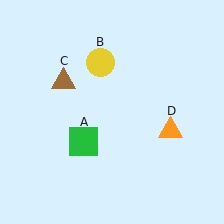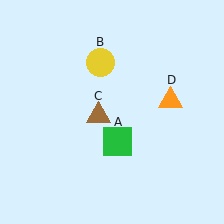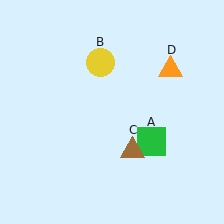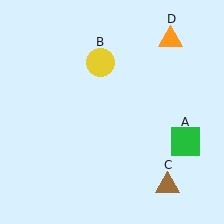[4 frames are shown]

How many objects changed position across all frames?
3 objects changed position: green square (object A), brown triangle (object C), orange triangle (object D).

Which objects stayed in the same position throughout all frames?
Yellow circle (object B) remained stationary.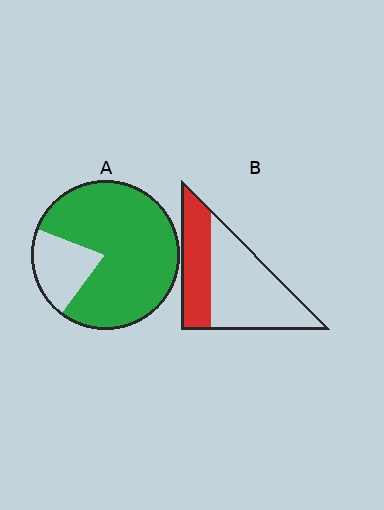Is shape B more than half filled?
No.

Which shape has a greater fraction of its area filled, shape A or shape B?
Shape A.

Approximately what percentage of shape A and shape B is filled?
A is approximately 80% and B is approximately 35%.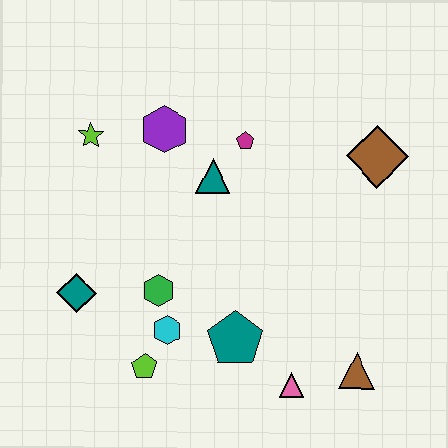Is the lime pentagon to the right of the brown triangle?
No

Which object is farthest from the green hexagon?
The brown diamond is farthest from the green hexagon.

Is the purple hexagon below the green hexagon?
No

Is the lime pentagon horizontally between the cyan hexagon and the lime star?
Yes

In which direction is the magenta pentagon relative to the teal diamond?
The magenta pentagon is to the right of the teal diamond.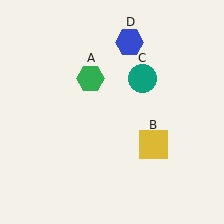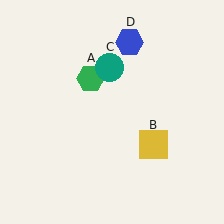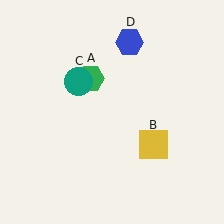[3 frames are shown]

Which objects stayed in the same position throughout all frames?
Green hexagon (object A) and yellow square (object B) and blue hexagon (object D) remained stationary.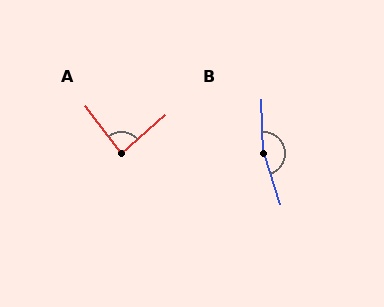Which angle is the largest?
B, at approximately 164 degrees.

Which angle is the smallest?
A, at approximately 86 degrees.